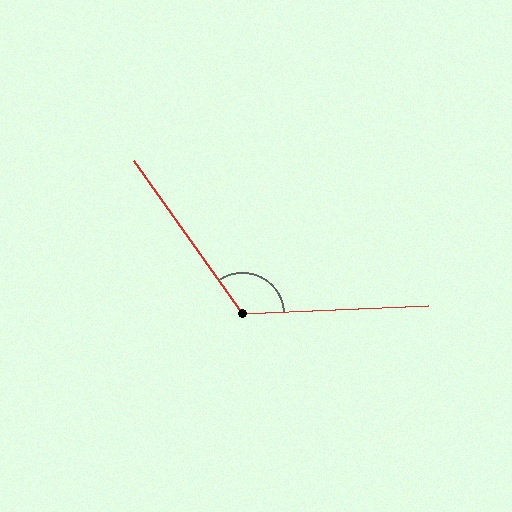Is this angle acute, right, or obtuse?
It is obtuse.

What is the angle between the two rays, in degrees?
Approximately 122 degrees.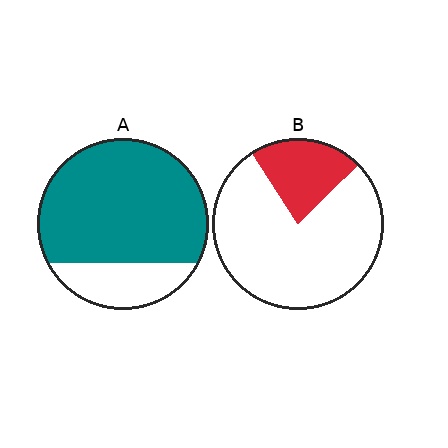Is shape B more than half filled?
No.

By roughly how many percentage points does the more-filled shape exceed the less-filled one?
By roughly 55 percentage points (A over B).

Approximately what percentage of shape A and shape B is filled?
A is approximately 80% and B is approximately 20%.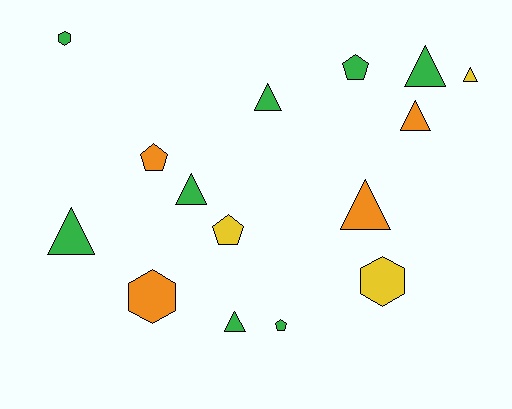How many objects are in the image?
There are 15 objects.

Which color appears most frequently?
Green, with 8 objects.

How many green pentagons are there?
There are 2 green pentagons.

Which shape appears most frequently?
Triangle, with 8 objects.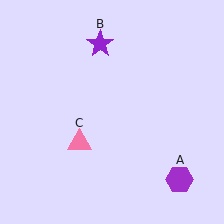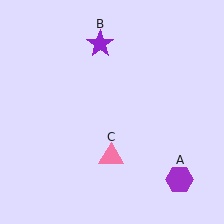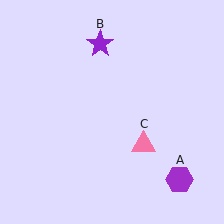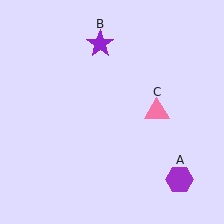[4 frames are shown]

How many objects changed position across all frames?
1 object changed position: pink triangle (object C).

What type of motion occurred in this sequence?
The pink triangle (object C) rotated counterclockwise around the center of the scene.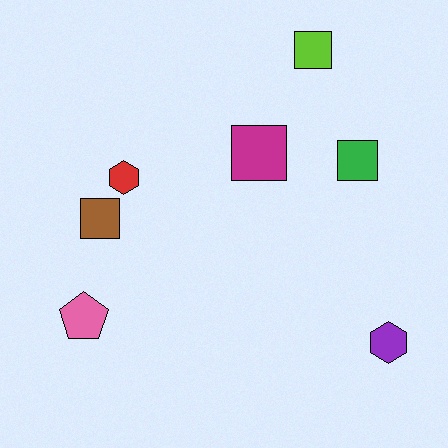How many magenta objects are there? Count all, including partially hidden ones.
There is 1 magenta object.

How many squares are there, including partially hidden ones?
There are 4 squares.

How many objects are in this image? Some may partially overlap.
There are 7 objects.